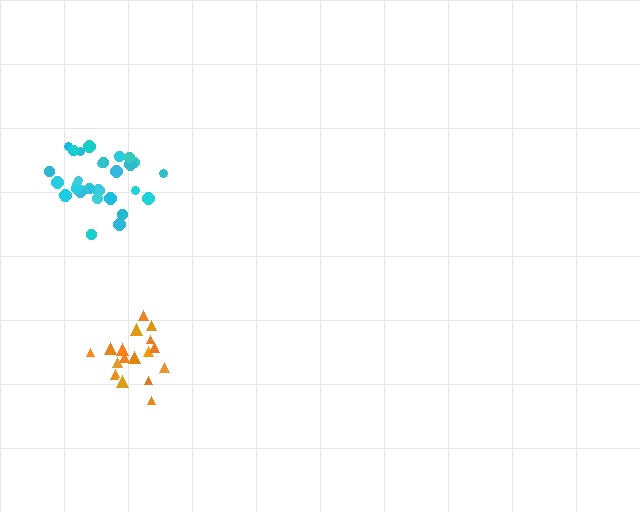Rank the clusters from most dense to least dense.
cyan, orange.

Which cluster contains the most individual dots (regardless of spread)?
Cyan (29).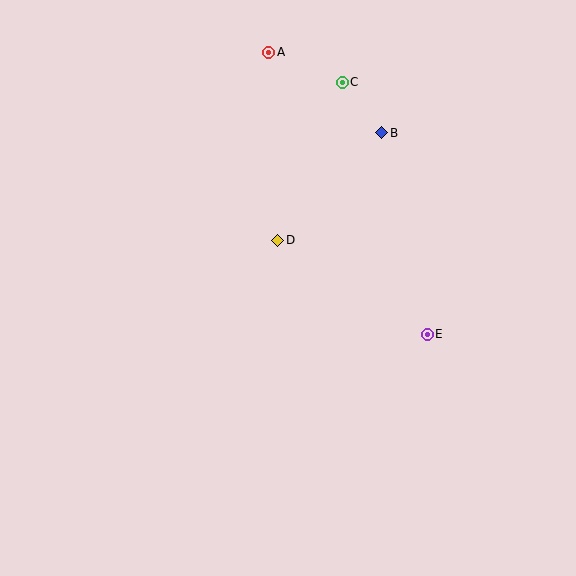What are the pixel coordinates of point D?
Point D is at (278, 240).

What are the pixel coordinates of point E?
Point E is at (427, 334).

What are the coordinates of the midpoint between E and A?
The midpoint between E and A is at (348, 193).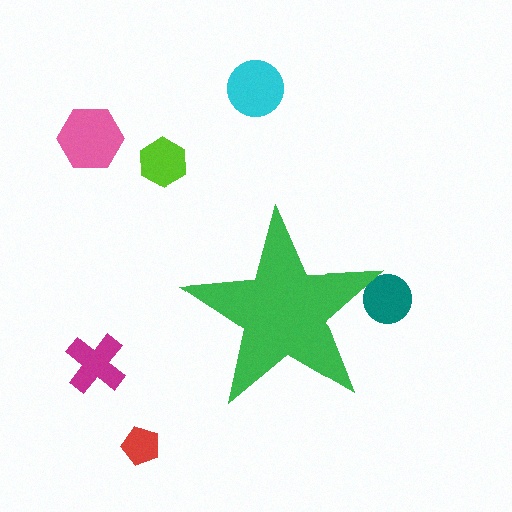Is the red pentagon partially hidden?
No, the red pentagon is fully visible.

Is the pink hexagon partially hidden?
No, the pink hexagon is fully visible.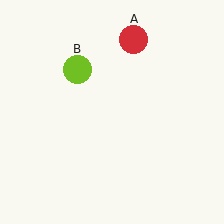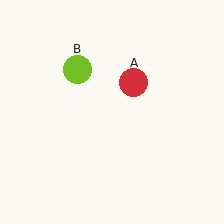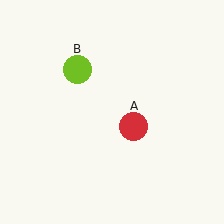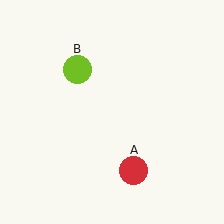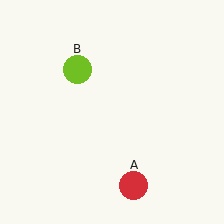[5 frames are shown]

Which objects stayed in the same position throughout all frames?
Lime circle (object B) remained stationary.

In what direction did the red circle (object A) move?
The red circle (object A) moved down.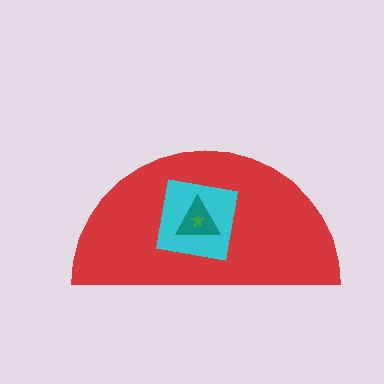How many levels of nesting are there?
4.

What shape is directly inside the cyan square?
The teal triangle.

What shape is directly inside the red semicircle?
The cyan square.